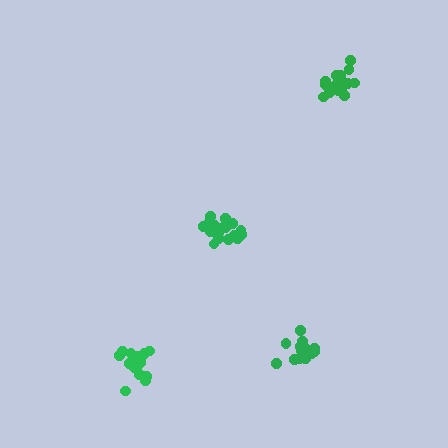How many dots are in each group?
Group 1: 19 dots, Group 2: 20 dots, Group 3: 14 dots, Group 4: 18 dots (71 total).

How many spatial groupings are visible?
There are 4 spatial groupings.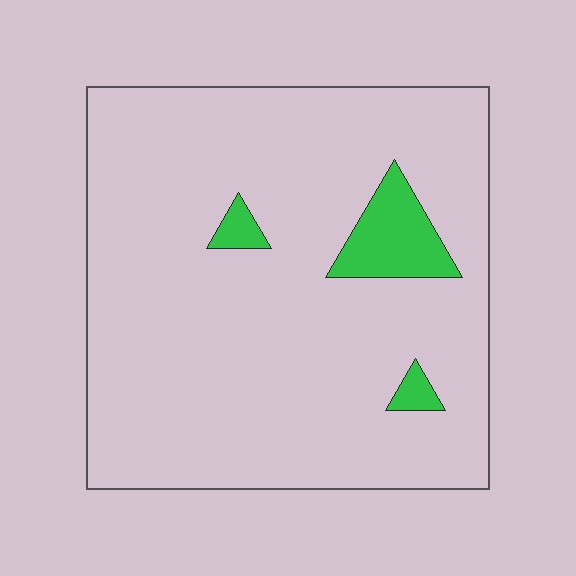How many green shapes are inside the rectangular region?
3.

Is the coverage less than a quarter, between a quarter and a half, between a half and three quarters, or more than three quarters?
Less than a quarter.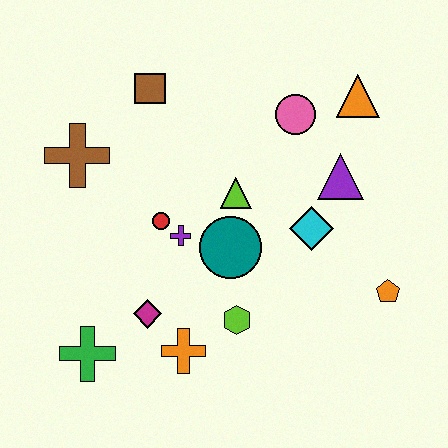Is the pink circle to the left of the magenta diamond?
No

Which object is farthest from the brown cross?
The orange pentagon is farthest from the brown cross.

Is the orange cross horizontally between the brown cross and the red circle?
No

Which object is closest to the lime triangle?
The teal circle is closest to the lime triangle.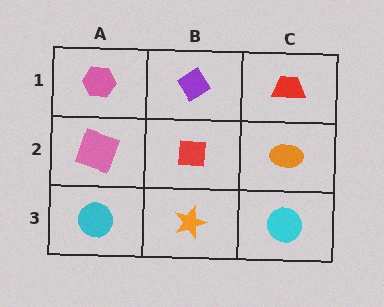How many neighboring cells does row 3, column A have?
2.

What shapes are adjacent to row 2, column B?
A purple diamond (row 1, column B), an orange star (row 3, column B), a pink square (row 2, column A), an orange ellipse (row 2, column C).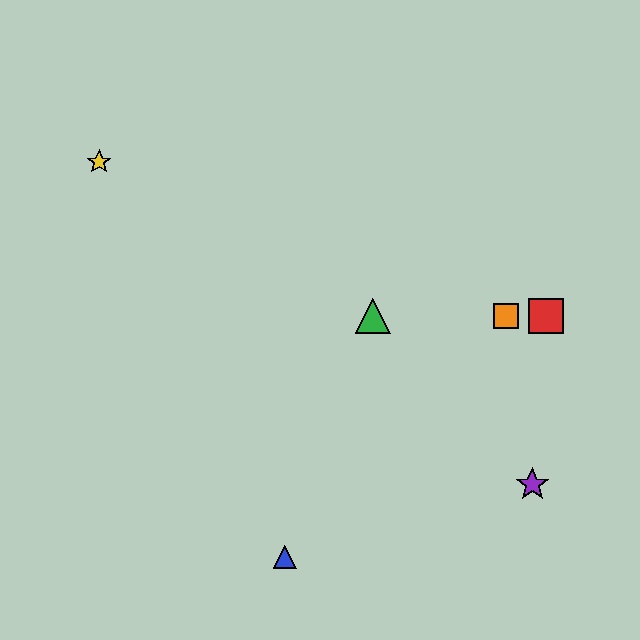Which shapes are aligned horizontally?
The red square, the green triangle, the orange square are aligned horizontally.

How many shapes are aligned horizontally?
3 shapes (the red square, the green triangle, the orange square) are aligned horizontally.